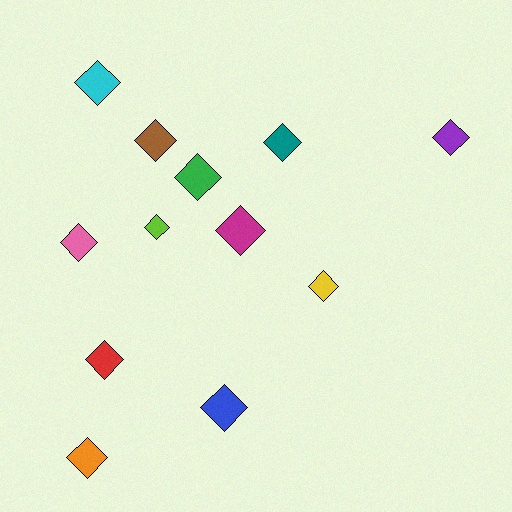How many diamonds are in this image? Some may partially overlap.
There are 12 diamonds.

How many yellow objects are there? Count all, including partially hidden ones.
There is 1 yellow object.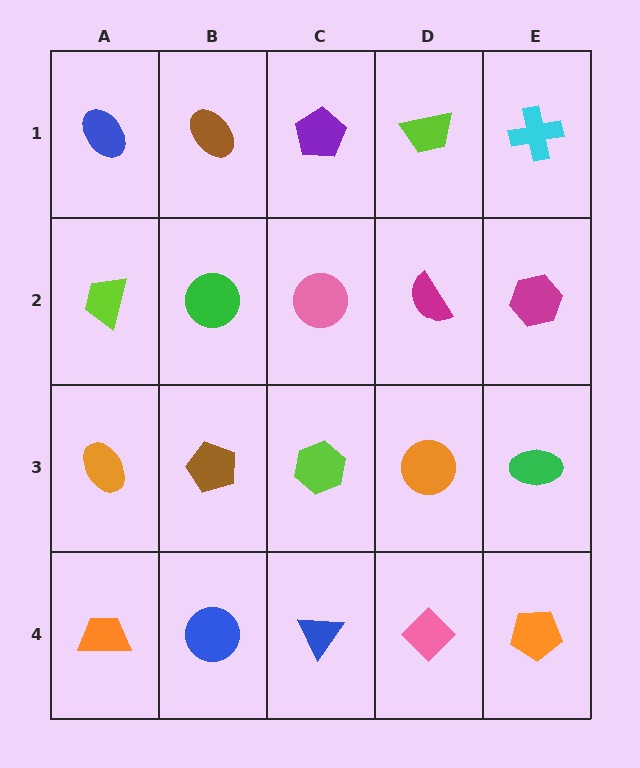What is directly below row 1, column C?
A pink circle.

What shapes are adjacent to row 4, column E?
A green ellipse (row 3, column E), a pink diamond (row 4, column D).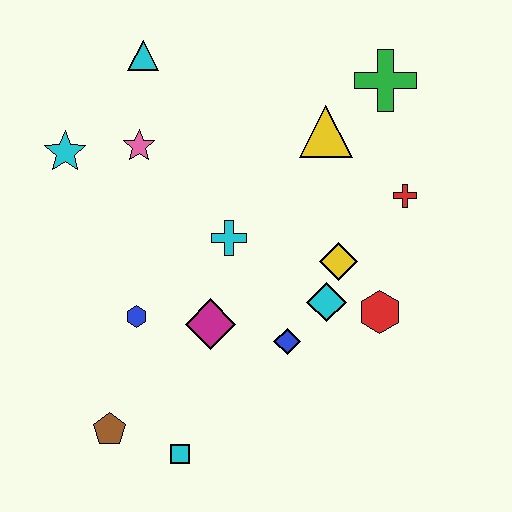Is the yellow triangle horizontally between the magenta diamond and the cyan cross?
No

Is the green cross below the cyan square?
No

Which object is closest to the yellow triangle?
The green cross is closest to the yellow triangle.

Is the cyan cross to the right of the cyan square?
Yes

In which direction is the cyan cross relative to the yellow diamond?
The cyan cross is to the left of the yellow diamond.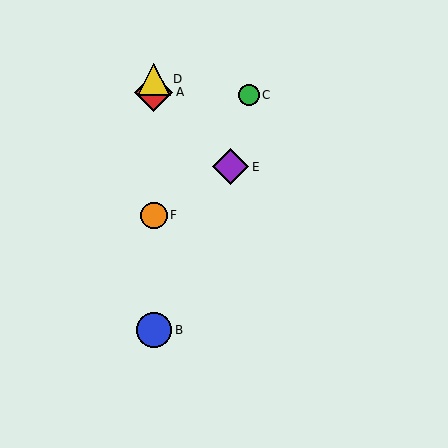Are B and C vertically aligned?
No, B is at x≈154 and C is at x≈249.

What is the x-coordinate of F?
Object F is at x≈154.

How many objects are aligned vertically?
4 objects (A, B, D, F) are aligned vertically.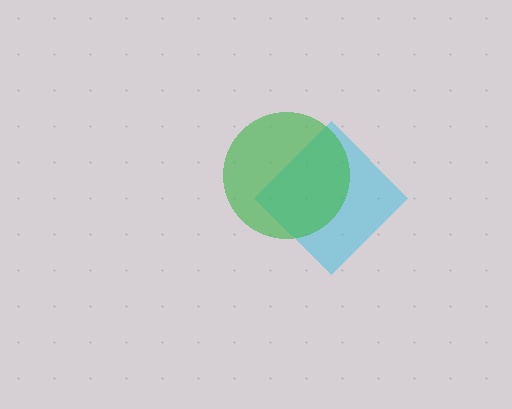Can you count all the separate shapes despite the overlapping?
Yes, there are 2 separate shapes.